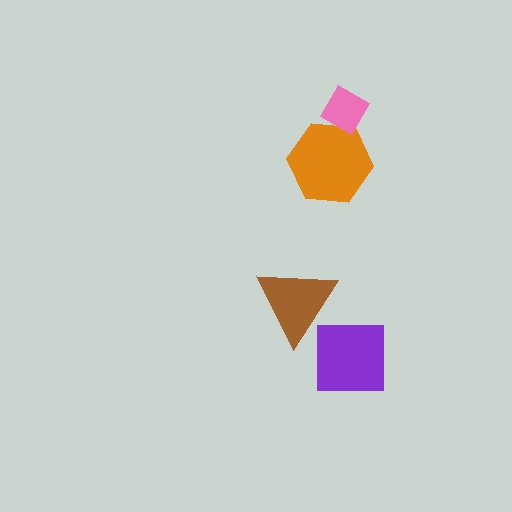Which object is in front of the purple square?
The brown triangle is in front of the purple square.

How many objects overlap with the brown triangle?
1 object overlaps with the brown triangle.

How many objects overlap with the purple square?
1 object overlaps with the purple square.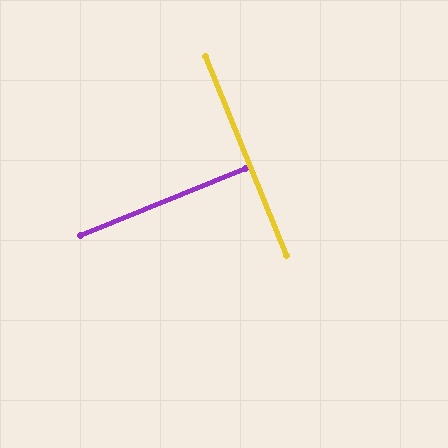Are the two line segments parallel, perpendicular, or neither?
Perpendicular — they meet at approximately 90°.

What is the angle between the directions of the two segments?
Approximately 90 degrees.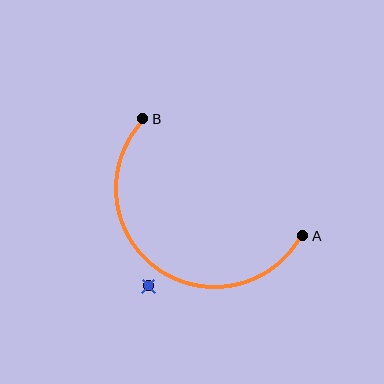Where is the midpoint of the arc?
The arc midpoint is the point on the curve farthest from the straight line joining A and B. It sits below and to the left of that line.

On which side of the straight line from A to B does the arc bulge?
The arc bulges below and to the left of the straight line connecting A and B.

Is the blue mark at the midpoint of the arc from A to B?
No — the blue mark does not lie on the arc at all. It sits slightly outside the curve.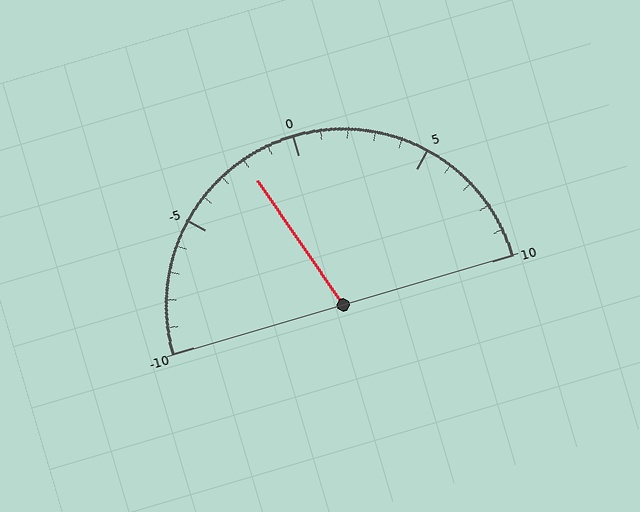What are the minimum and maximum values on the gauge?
The gauge ranges from -10 to 10.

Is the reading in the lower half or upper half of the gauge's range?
The reading is in the lower half of the range (-10 to 10).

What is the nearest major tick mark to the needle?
The nearest major tick mark is 0.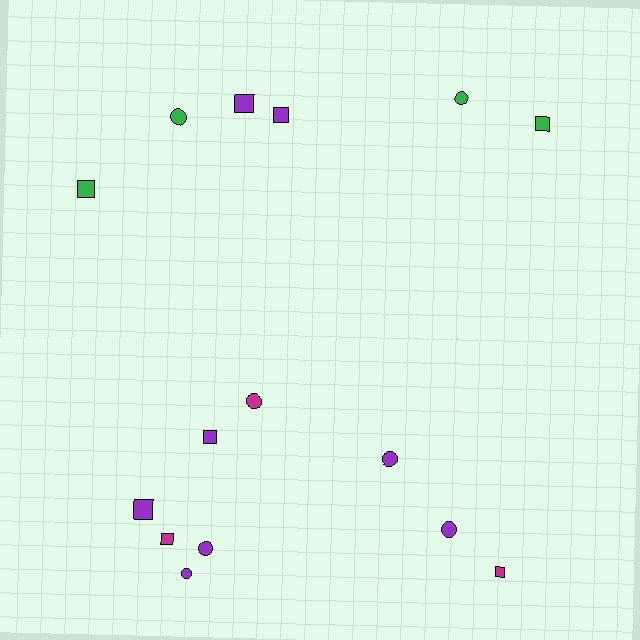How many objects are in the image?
There are 15 objects.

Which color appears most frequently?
Purple, with 8 objects.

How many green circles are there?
There are 2 green circles.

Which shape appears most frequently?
Square, with 8 objects.